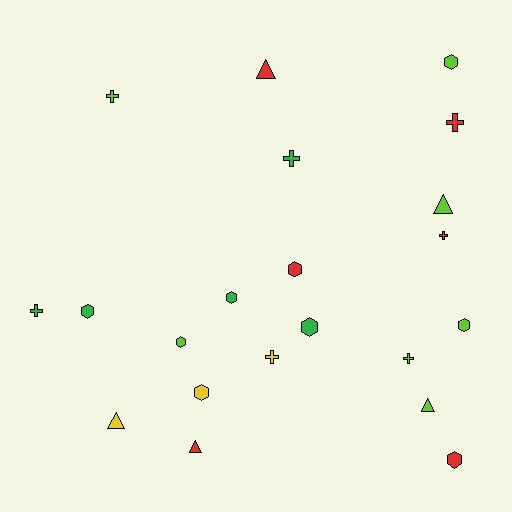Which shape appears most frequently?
Hexagon, with 9 objects.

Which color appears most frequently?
Lime, with 7 objects.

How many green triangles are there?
There are no green triangles.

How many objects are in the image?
There are 21 objects.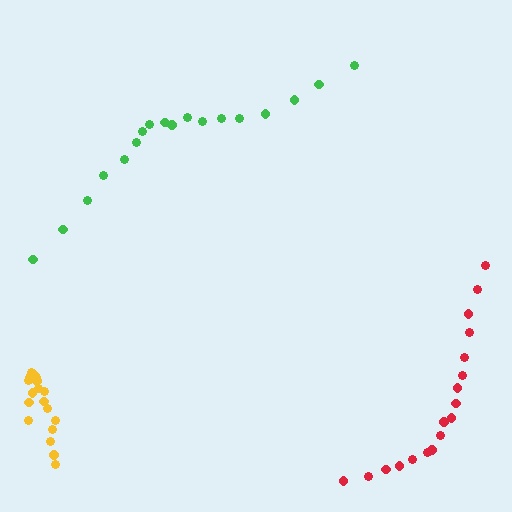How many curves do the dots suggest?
There are 3 distinct paths.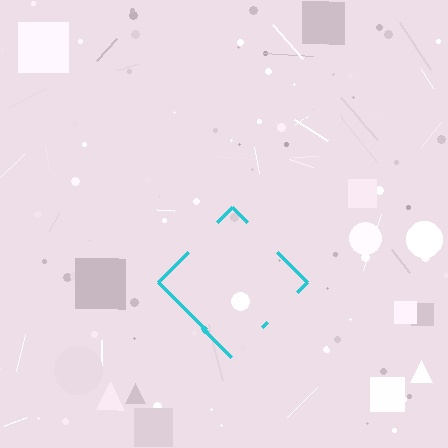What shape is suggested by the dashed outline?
The dashed outline suggests a diamond.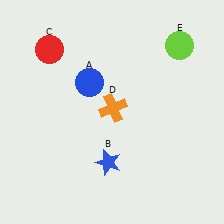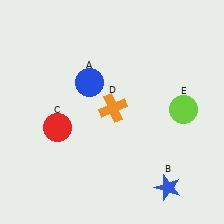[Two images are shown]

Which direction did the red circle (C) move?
The red circle (C) moved down.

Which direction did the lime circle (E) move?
The lime circle (E) moved down.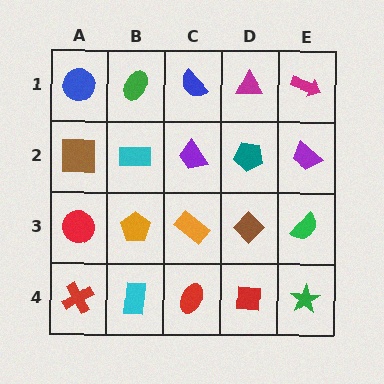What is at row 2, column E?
A purple trapezoid.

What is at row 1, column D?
A magenta triangle.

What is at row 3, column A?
A red circle.